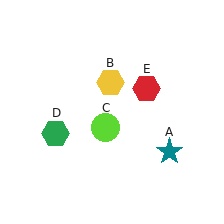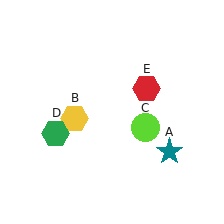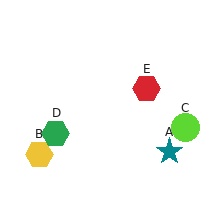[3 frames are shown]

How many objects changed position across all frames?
2 objects changed position: yellow hexagon (object B), lime circle (object C).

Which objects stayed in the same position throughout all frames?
Teal star (object A) and green hexagon (object D) and red hexagon (object E) remained stationary.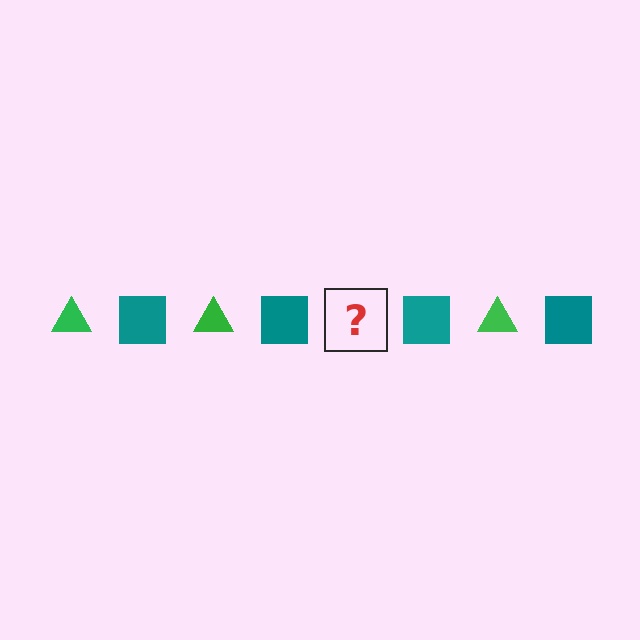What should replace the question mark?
The question mark should be replaced with a green triangle.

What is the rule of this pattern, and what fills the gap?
The rule is that the pattern alternates between green triangle and teal square. The gap should be filled with a green triangle.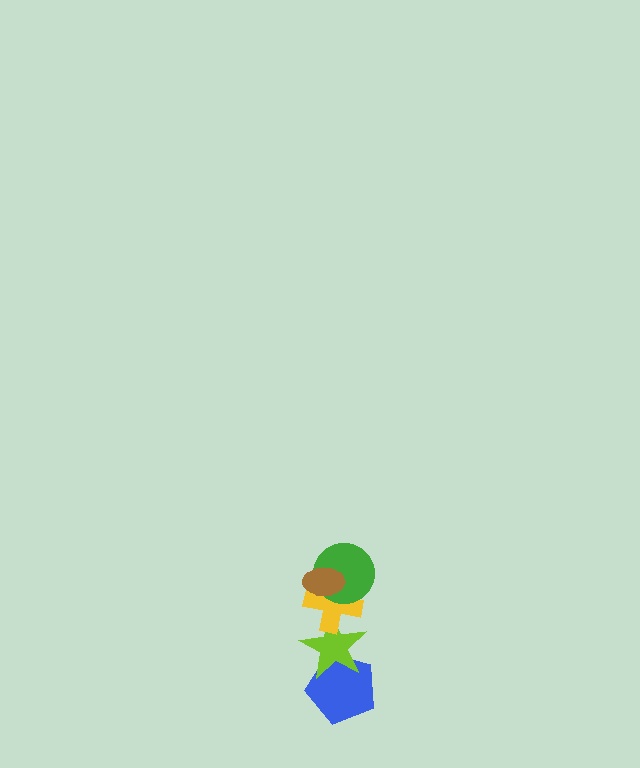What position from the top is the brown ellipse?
The brown ellipse is 1st from the top.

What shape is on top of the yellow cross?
The green circle is on top of the yellow cross.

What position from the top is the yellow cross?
The yellow cross is 3rd from the top.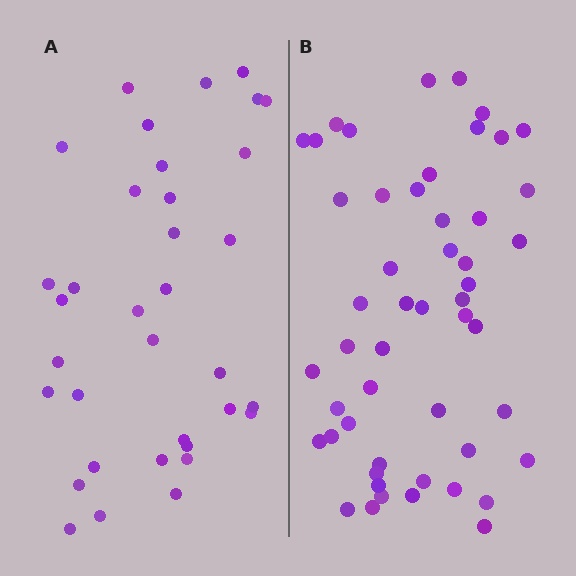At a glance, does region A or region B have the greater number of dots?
Region B (the right region) has more dots.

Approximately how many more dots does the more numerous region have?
Region B has approximately 15 more dots than region A.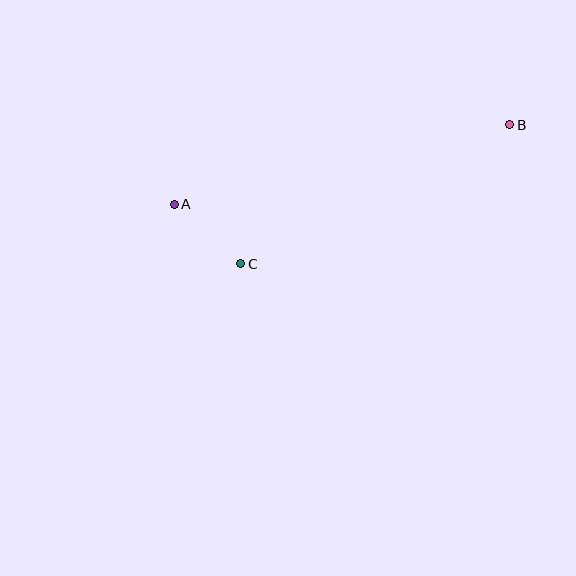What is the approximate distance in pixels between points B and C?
The distance between B and C is approximately 303 pixels.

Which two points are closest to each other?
Points A and C are closest to each other.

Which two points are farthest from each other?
Points A and B are farthest from each other.